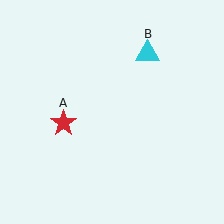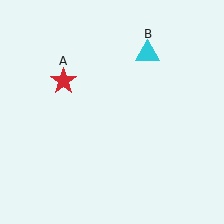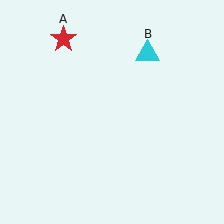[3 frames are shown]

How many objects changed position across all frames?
1 object changed position: red star (object A).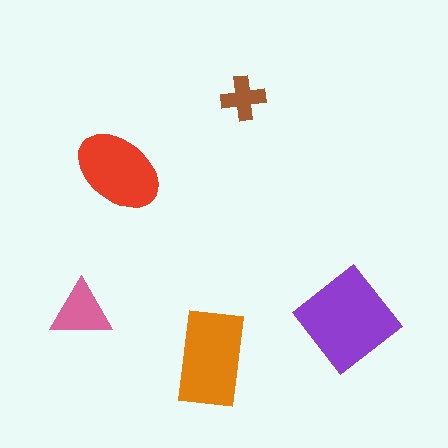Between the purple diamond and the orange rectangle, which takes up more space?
The purple diamond.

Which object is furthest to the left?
The pink triangle is leftmost.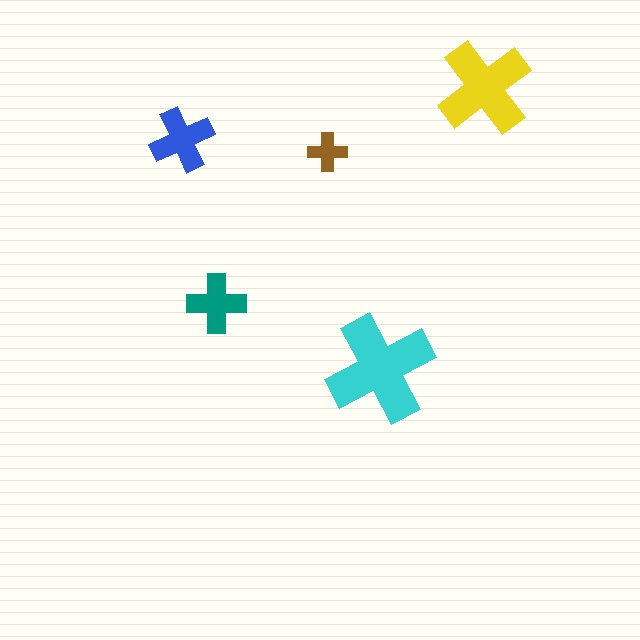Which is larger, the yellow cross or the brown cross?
The yellow one.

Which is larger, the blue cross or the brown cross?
The blue one.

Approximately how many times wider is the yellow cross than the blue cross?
About 1.5 times wider.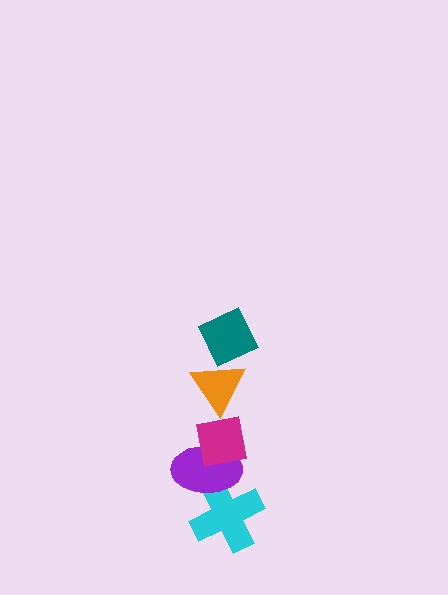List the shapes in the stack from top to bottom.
From top to bottom: the teal diamond, the orange triangle, the magenta square, the purple ellipse, the cyan cross.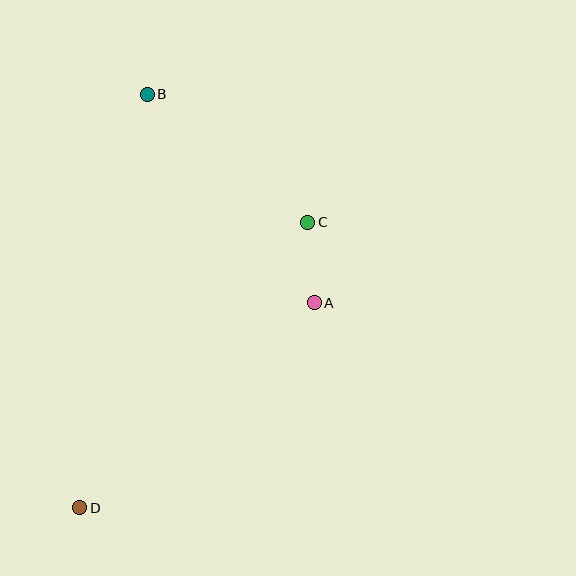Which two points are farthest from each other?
Points B and D are farthest from each other.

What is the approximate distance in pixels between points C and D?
The distance between C and D is approximately 366 pixels.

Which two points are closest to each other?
Points A and C are closest to each other.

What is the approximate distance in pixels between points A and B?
The distance between A and B is approximately 267 pixels.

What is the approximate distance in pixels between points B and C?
The distance between B and C is approximately 205 pixels.